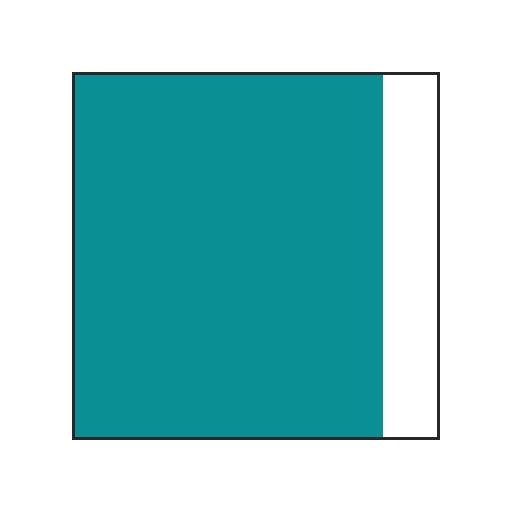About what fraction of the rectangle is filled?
About five sixths (5/6).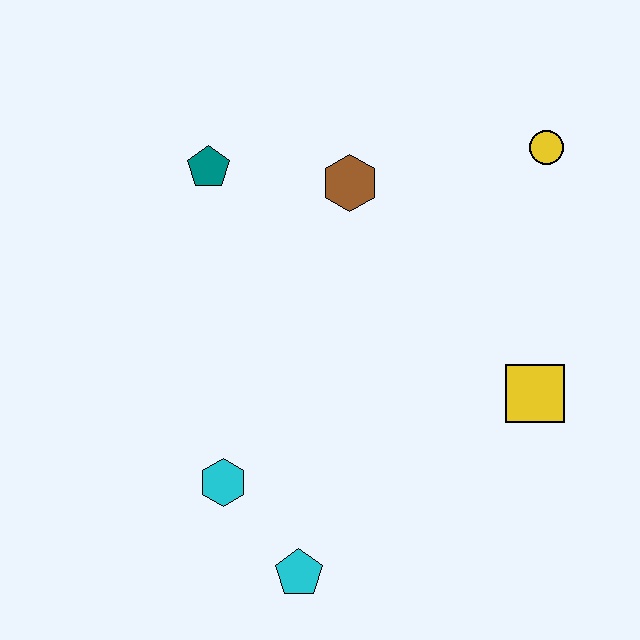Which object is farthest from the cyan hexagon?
The yellow circle is farthest from the cyan hexagon.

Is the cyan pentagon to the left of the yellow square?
Yes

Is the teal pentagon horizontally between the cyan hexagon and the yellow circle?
No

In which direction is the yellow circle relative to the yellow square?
The yellow circle is above the yellow square.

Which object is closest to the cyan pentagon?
The cyan hexagon is closest to the cyan pentagon.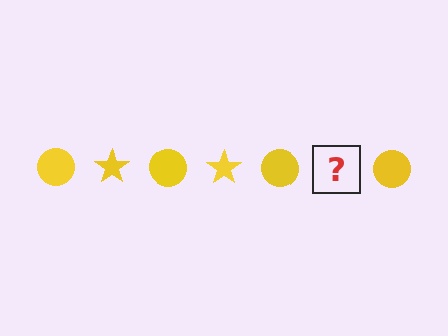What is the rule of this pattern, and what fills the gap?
The rule is that the pattern cycles through circle, star shapes in yellow. The gap should be filled with a yellow star.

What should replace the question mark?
The question mark should be replaced with a yellow star.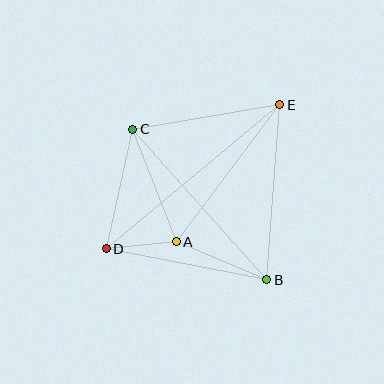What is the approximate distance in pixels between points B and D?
The distance between B and D is approximately 164 pixels.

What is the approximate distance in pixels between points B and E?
The distance between B and E is approximately 175 pixels.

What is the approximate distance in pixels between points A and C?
The distance between A and C is approximately 120 pixels.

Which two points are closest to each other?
Points A and D are closest to each other.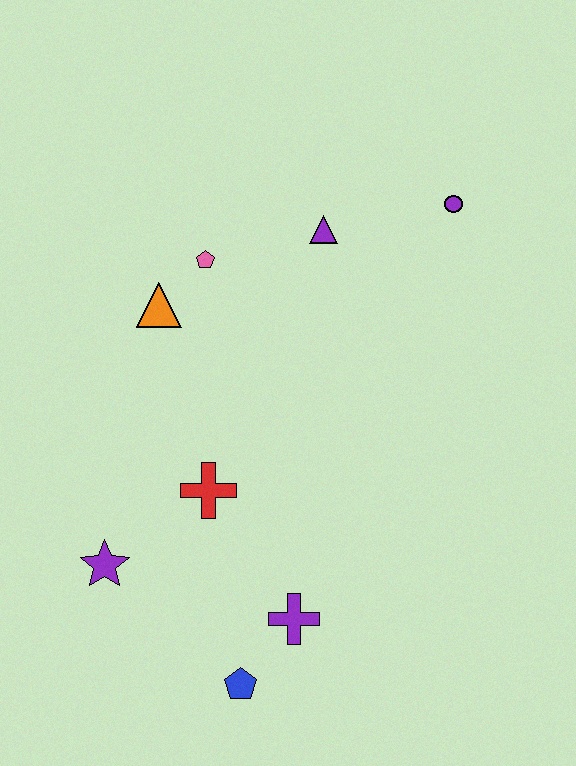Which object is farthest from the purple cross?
The purple circle is farthest from the purple cross.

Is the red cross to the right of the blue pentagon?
No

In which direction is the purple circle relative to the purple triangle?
The purple circle is to the right of the purple triangle.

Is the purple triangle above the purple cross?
Yes